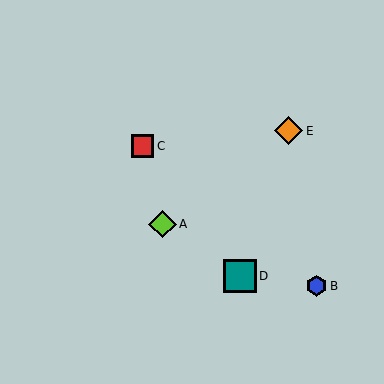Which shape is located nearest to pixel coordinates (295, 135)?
The orange diamond (labeled E) at (289, 131) is nearest to that location.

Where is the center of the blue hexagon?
The center of the blue hexagon is at (317, 286).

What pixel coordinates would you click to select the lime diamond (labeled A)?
Click at (163, 224) to select the lime diamond A.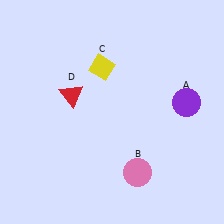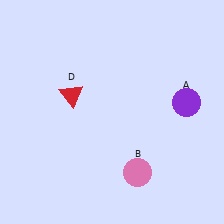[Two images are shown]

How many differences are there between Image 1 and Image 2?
There is 1 difference between the two images.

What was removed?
The yellow diamond (C) was removed in Image 2.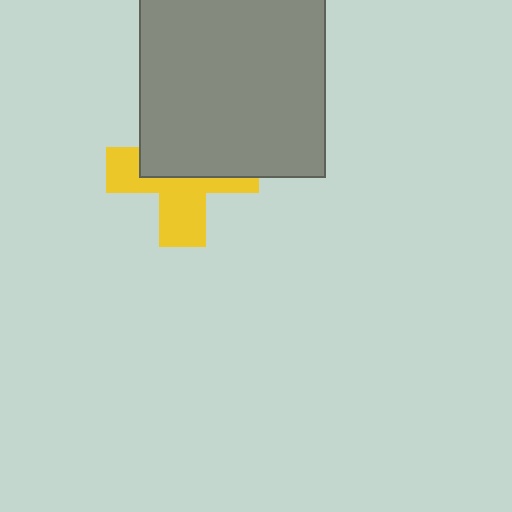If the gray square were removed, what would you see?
You would see the complete yellow cross.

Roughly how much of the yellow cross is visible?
About half of it is visible (roughly 50%).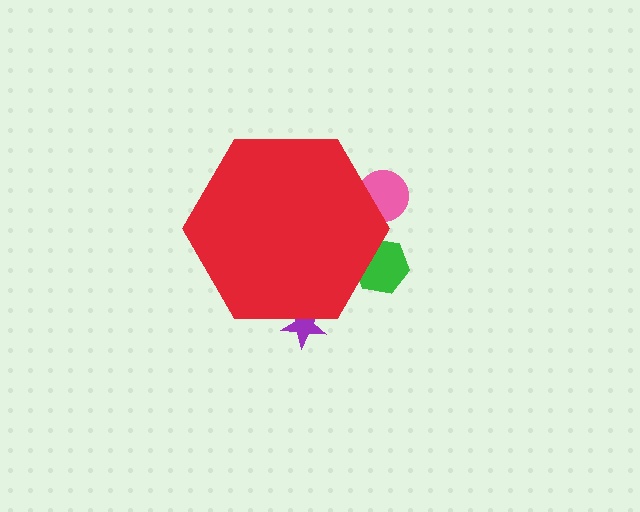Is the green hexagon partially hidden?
Yes, the green hexagon is partially hidden behind the red hexagon.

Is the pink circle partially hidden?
Yes, the pink circle is partially hidden behind the red hexagon.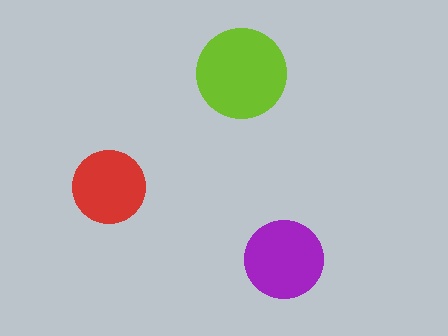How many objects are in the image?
There are 3 objects in the image.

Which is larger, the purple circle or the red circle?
The purple one.